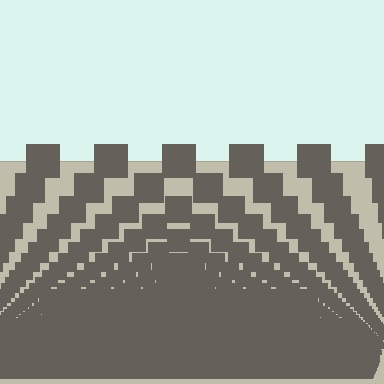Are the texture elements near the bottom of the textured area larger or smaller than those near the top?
Smaller. The gradient is inverted — elements near the bottom are smaller and denser.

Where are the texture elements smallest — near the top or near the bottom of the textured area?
Near the bottom.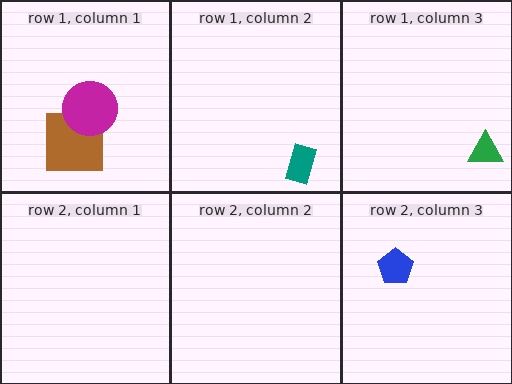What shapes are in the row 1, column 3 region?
The green triangle.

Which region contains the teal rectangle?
The row 1, column 2 region.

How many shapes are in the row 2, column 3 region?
1.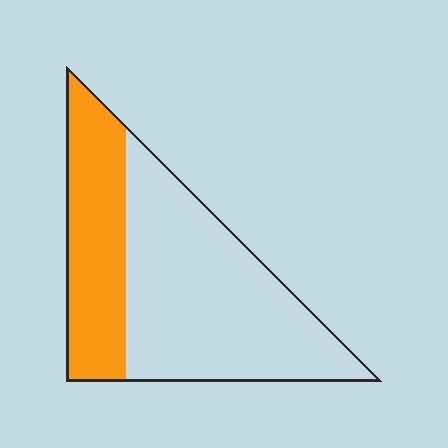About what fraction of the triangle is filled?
About one third (1/3).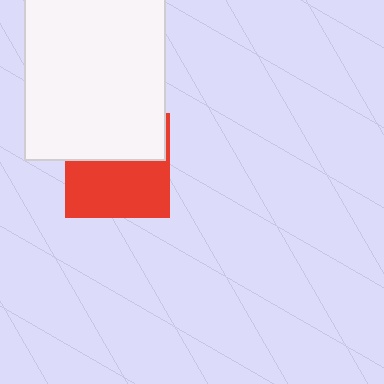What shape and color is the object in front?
The object in front is a white rectangle.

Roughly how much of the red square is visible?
About half of it is visible (roughly 56%).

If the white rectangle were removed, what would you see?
You would see the complete red square.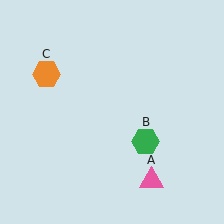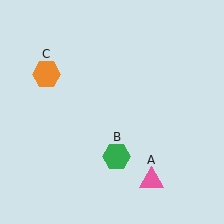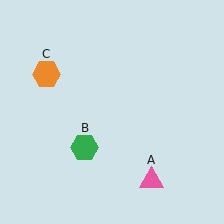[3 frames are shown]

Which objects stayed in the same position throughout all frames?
Pink triangle (object A) and orange hexagon (object C) remained stationary.